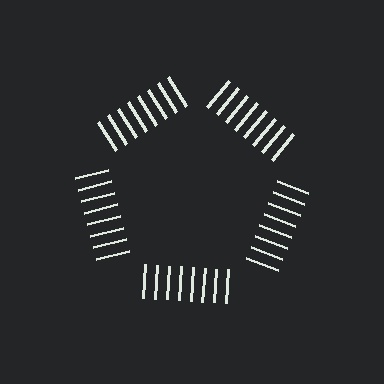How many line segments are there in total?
40 — 8 along each of the 5 edges.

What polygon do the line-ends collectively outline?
An illusory pentagon — the line segments terminate on its edges but no continuous stroke is drawn.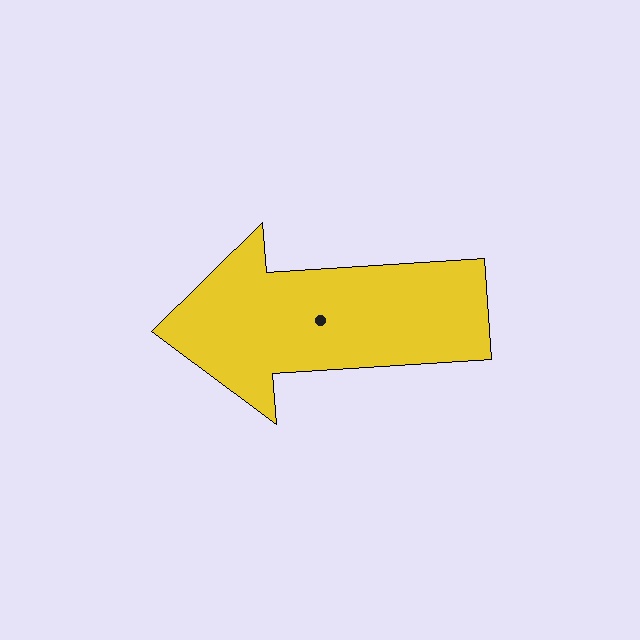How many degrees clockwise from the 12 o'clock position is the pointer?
Approximately 266 degrees.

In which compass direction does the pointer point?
West.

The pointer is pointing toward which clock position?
Roughly 9 o'clock.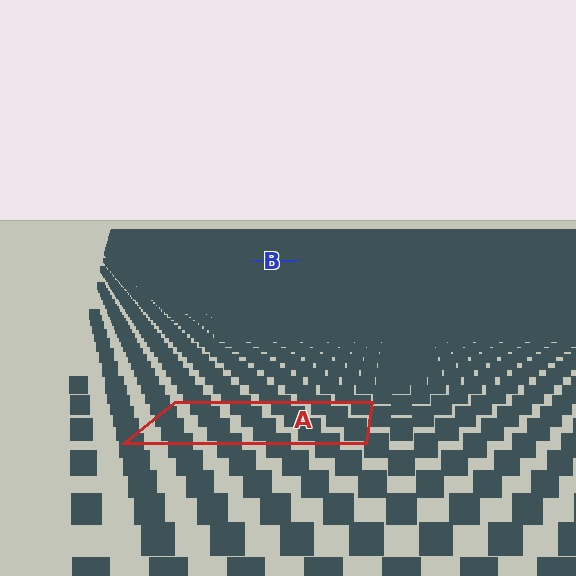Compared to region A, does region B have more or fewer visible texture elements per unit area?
Region B has more texture elements per unit area — they are packed more densely because it is farther away.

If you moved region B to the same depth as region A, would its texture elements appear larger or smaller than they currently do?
They would appear larger. At a closer depth, the same texture elements are projected at a bigger on-screen size.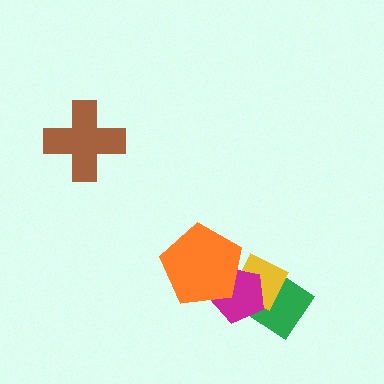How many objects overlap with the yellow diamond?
3 objects overlap with the yellow diamond.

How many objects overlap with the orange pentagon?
2 objects overlap with the orange pentagon.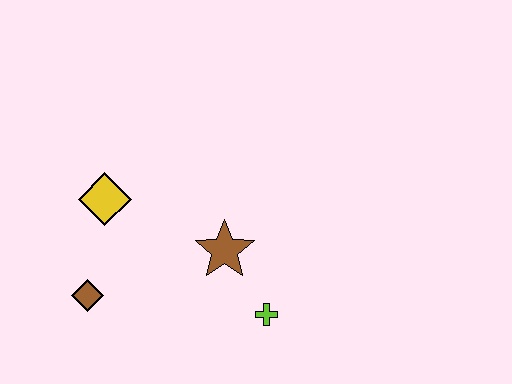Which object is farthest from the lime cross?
The yellow diamond is farthest from the lime cross.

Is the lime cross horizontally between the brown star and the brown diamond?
No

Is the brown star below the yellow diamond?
Yes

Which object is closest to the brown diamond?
The yellow diamond is closest to the brown diamond.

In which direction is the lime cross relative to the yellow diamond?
The lime cross is to the right of the yellow diamond.